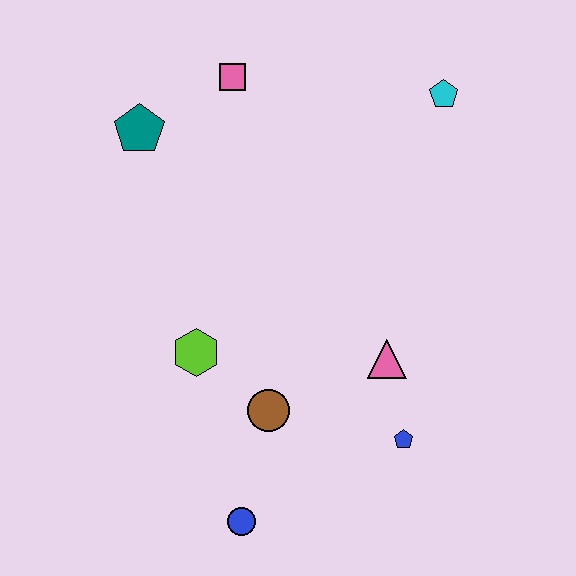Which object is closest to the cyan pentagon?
The pink square is closest to the cyan pentagon.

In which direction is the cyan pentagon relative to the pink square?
The cyan pentagon is to the right of the pink square.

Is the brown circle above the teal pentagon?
No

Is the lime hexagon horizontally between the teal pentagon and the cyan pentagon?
Yes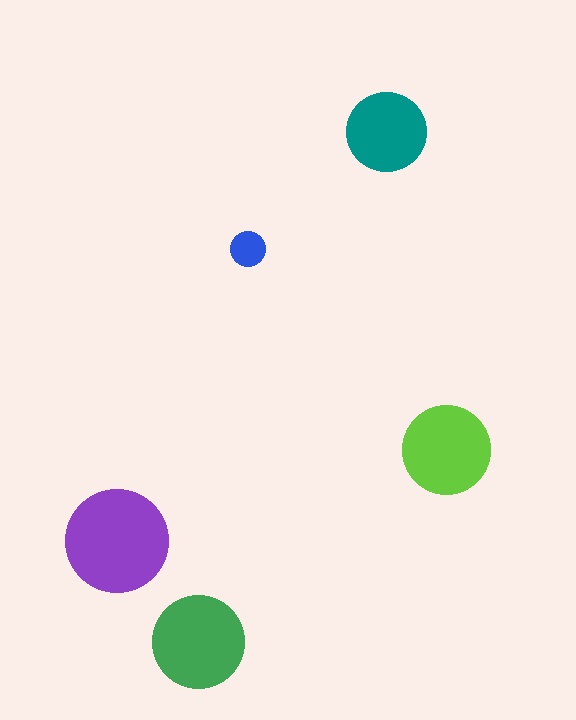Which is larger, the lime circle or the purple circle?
The purple one.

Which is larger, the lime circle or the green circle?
The green one.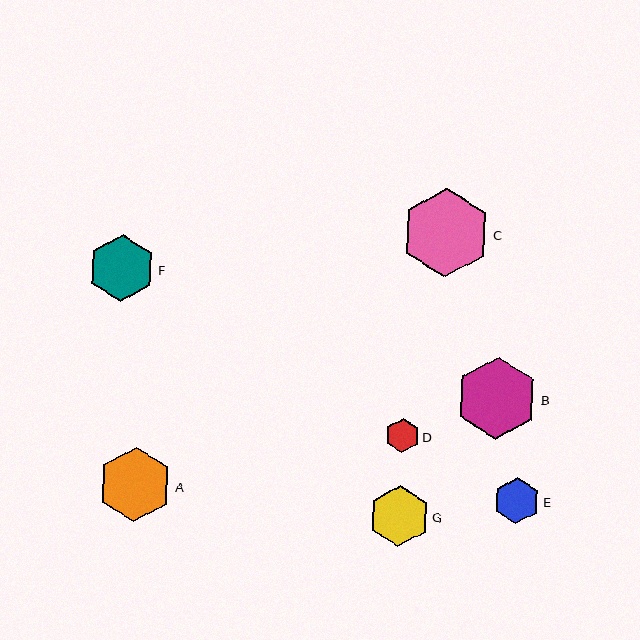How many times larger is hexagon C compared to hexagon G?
Hexagon C is approximately 1.4 times the size of hexagon G.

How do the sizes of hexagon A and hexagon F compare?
Hexagon A and hexagon F are approximately the same size.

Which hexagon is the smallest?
Hexagon D is the smallest with a size of approximately 34 pixels.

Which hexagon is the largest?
Hexagon C is the largest with a size of approximately 88 pixels.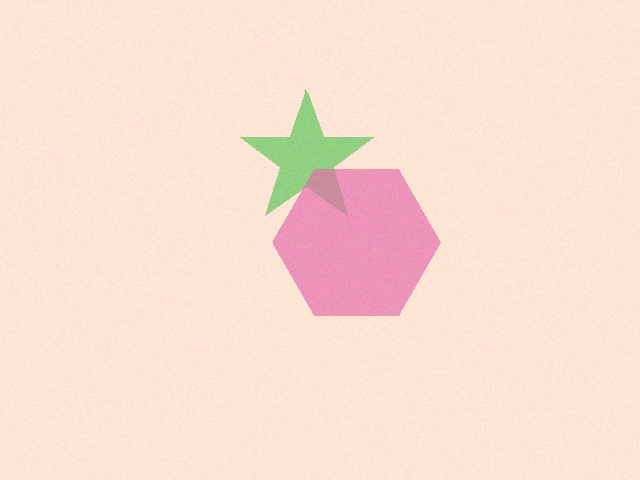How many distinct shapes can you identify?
There are 2 distinct shapes: a green star, a pink hexagon.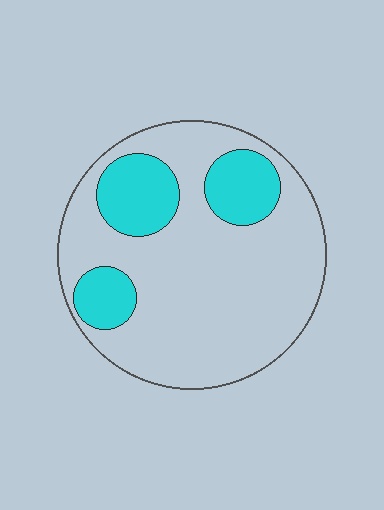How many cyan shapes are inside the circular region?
3.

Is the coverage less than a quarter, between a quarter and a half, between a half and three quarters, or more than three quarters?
Less than a quarter.